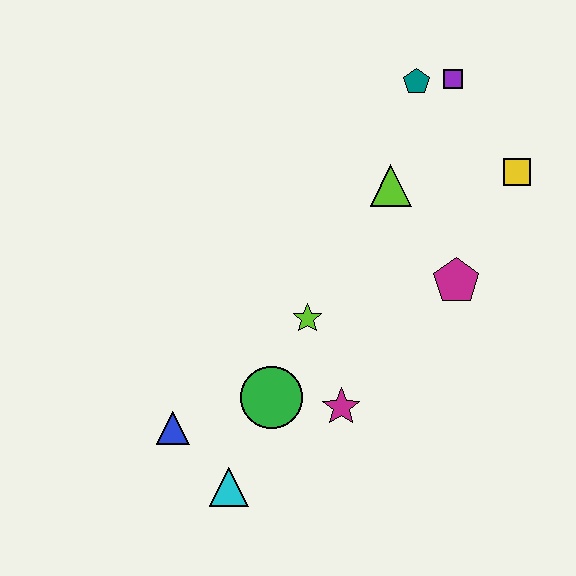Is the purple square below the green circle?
No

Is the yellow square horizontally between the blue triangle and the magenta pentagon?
No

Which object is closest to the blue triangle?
The cyan triangle is closest to the blue triangle.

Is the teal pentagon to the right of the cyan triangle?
Yes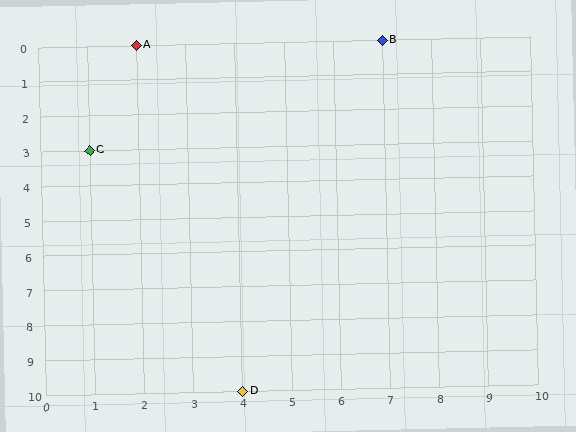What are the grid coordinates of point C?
Point C is at grid coordinates (1, 3).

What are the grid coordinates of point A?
Point A is at grid coordinates (2, 0).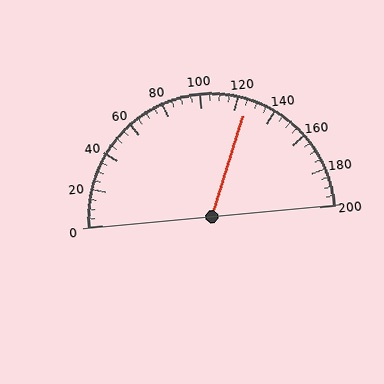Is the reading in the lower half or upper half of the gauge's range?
The reading is in the upper half of the range (0 to 200).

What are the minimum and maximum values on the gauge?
The gauge ranges from 0 to 200.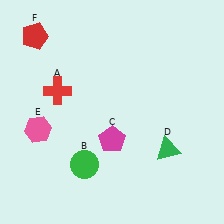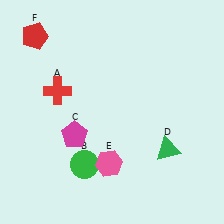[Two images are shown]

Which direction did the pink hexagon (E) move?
The pink hexagon (E) moved right.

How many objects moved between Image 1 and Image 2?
2 objects moved between the two images.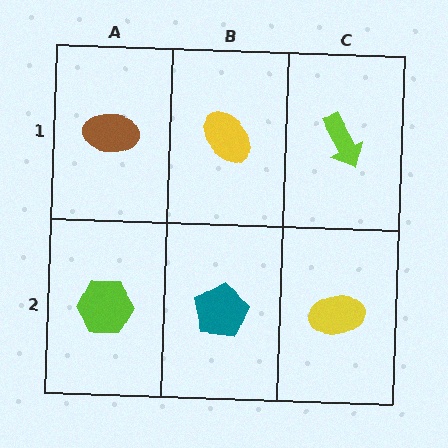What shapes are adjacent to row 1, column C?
A yellow ellipse (row 2, column C), a yellow ellipse (row 1, column B).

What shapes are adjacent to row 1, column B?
A teal pentagon (row 2, column B), a brown ellipse (row 1, column A), a lime arrow (row 1, column C).